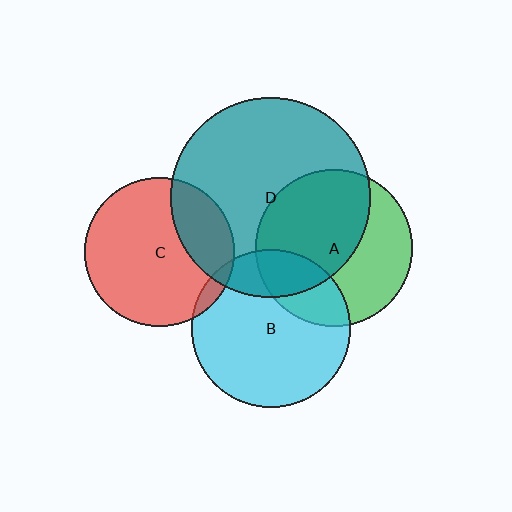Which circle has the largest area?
Circle D (teal).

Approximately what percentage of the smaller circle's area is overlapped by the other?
Approximately 5%.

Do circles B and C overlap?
Yes.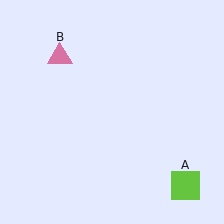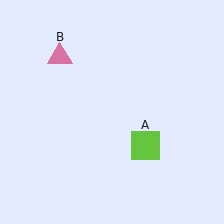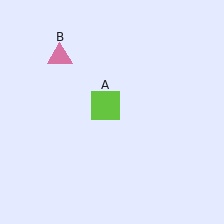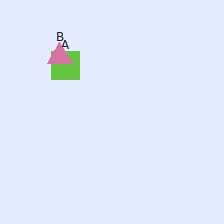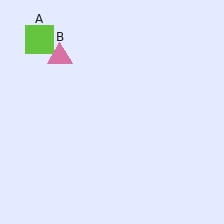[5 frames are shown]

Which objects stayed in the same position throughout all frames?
Pink triangle (object B) remained stationary.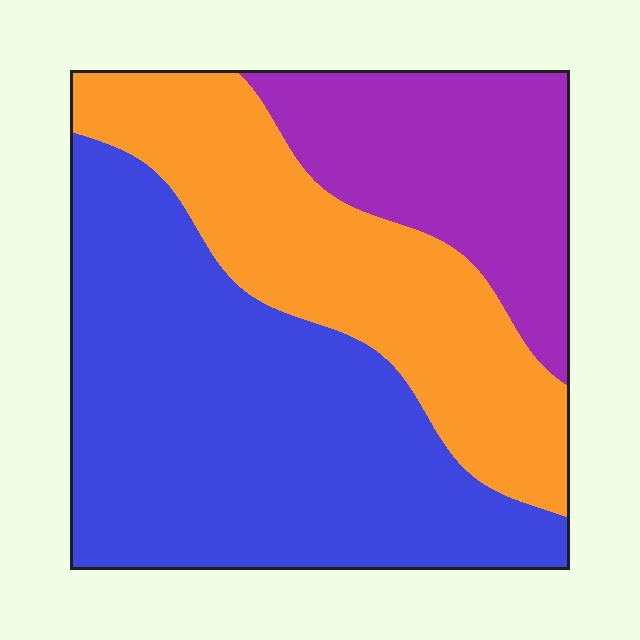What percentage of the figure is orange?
Orange covers about 30% of the figure.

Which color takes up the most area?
Blue, at roughly 50%.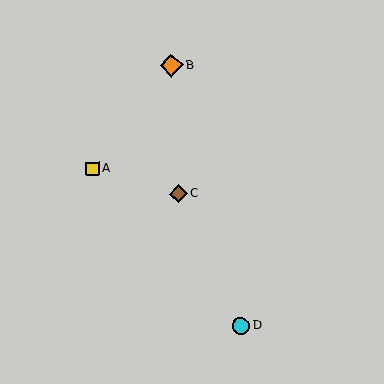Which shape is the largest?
The orange diamond (labeled B) is the largest.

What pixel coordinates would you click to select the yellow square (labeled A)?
Click at (93, 169) to select the yellow square A.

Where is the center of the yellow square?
The center of the yellow square is at (93, 169).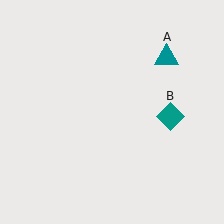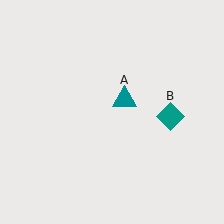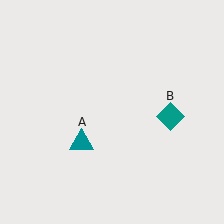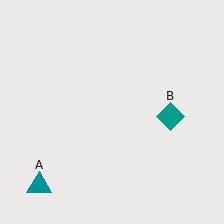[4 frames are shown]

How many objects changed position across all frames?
1 object changed position: teal triangle (object A).